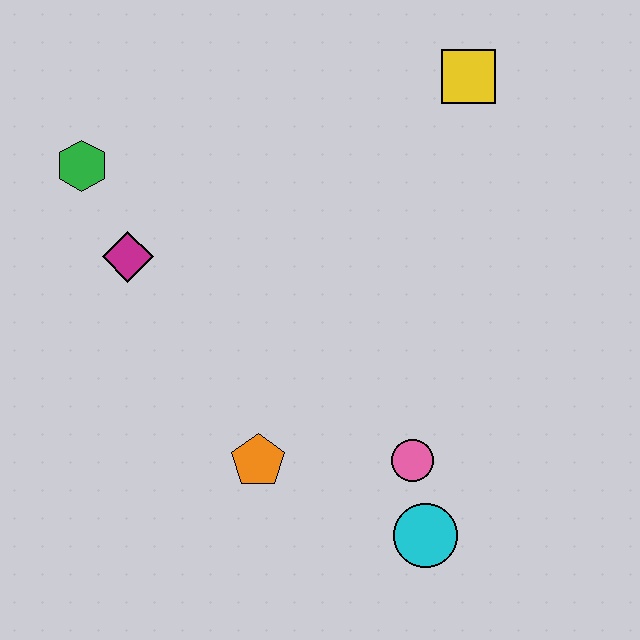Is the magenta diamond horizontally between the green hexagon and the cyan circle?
Yes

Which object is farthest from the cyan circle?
The green hexagon is farthest from the cyan circle.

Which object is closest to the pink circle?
The cyan circle is closest to the pink circle.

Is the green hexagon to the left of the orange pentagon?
Yes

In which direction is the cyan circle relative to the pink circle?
The cyan circle is below the pink circle.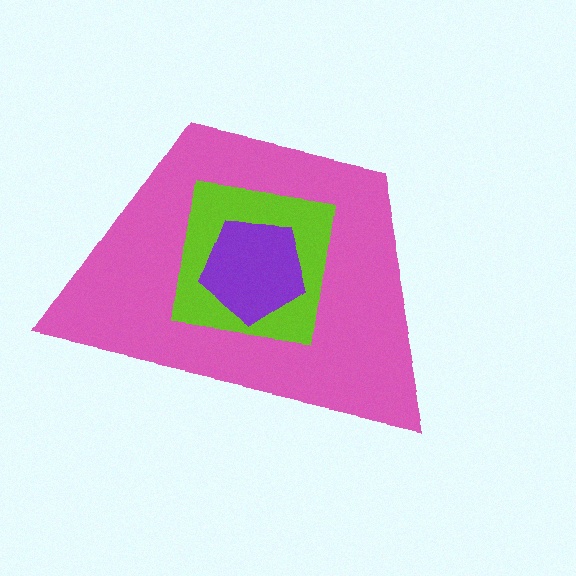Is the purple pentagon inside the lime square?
Yes.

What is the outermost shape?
The pink trapezoid.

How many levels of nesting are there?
3.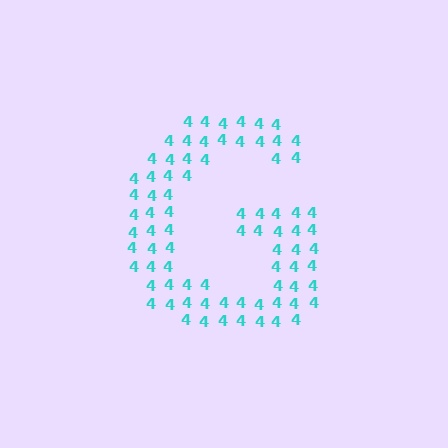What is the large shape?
The large shape is the letter G.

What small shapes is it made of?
It is made of small digit 4's.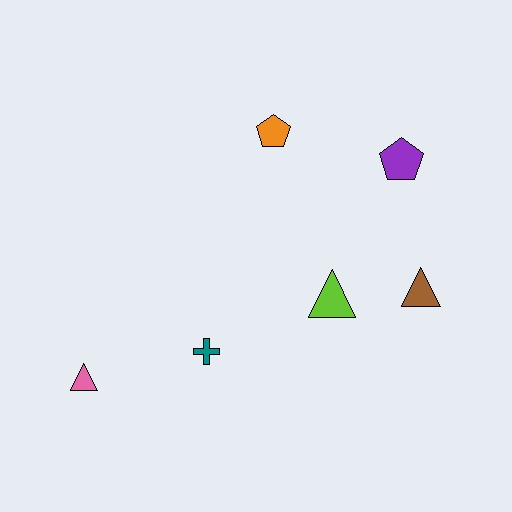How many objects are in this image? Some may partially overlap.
There are 6 objects.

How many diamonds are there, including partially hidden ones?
There are no diamonds.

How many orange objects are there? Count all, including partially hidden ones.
There is 1 orange object.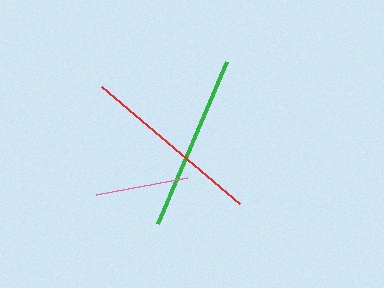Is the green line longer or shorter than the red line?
The red line is longer than the green line.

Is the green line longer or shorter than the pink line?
The green line is longer than the pink line.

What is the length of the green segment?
The green segment is approximately 176 pixels long.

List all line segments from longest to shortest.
From longest to shortest: red, green, pink.